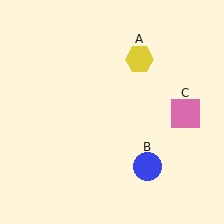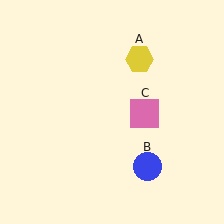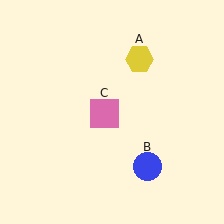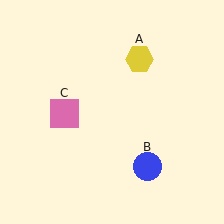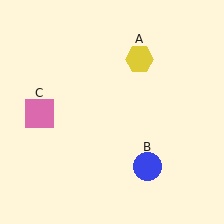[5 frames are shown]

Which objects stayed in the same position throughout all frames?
Yellow hexagon (object A) and blue circle (object B) remained stationary.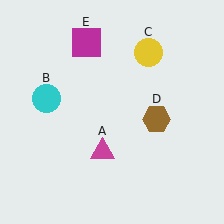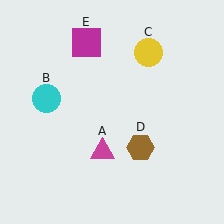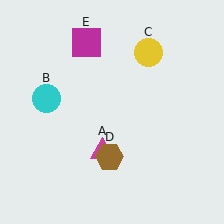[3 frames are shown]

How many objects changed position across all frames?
1 object changed position: brown hexagon (object D).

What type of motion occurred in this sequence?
The brown hexagon (object D) rotated clockwise around the center of the scene.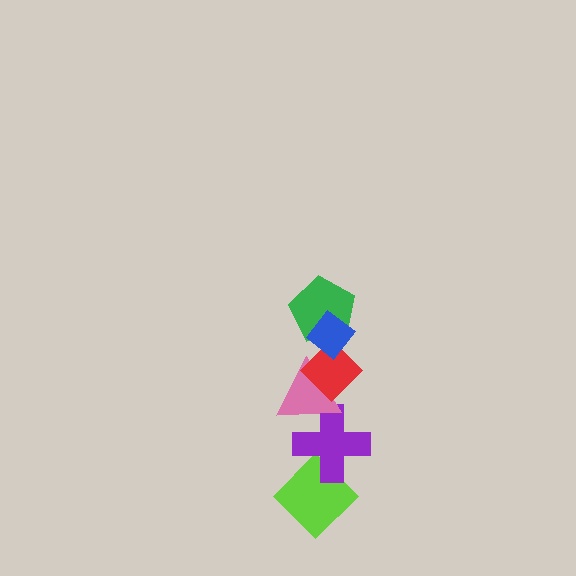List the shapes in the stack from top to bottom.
From top to bottom: the blue diamond, the green pentagon, the red diamond, the pink triangle, the purple cross, the lime diamond.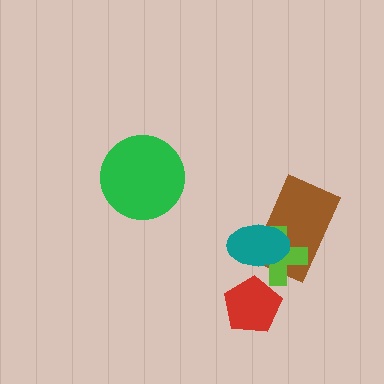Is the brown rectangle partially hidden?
Yes, it is partially covered by another shape.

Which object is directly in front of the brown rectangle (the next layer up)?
The lime cross is directly in front of the brown rectangle.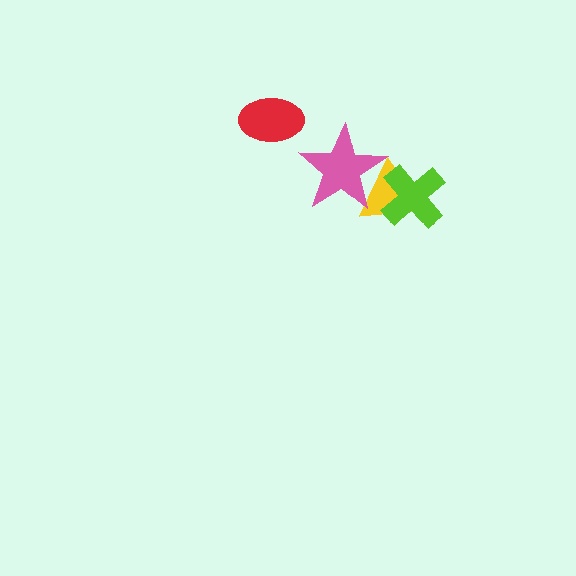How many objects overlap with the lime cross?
1 object overlaps with the lime cross.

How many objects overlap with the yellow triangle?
2 objects overlap with the yellow triangle.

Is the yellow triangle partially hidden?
Yes, it is partially covered by another shape.